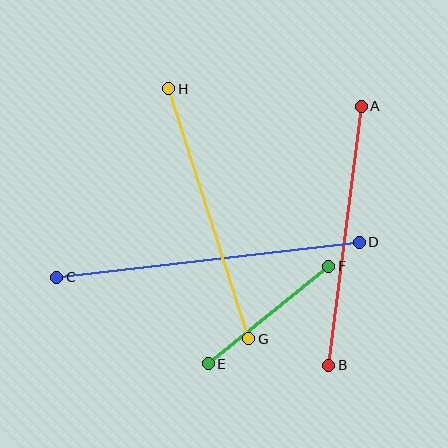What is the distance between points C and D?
The distance is approximately 305 pixels.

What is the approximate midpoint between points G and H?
The midpoint is at approximately (209, 214) pixels.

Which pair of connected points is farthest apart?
Points C and D are farthest apart.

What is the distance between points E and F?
The distance is approximately 155 pixels.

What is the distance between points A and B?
The distance is approximately 261 pixels.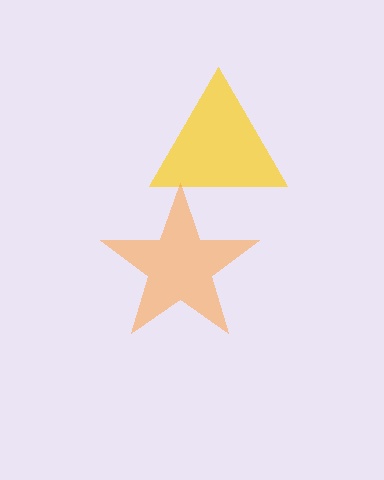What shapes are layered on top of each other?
The layered shapes are: a yellow triangle, an orange star.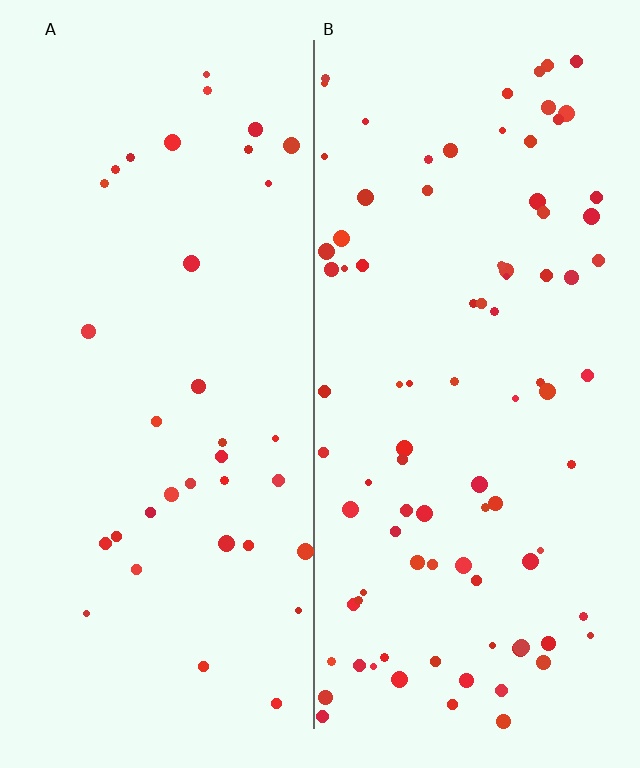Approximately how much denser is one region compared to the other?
Approximately 2.4× — region B over region A.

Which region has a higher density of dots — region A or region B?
B (the right).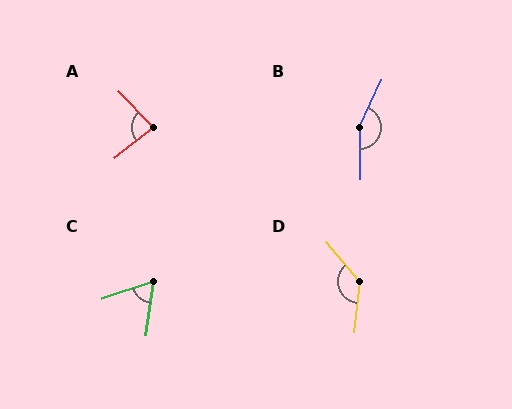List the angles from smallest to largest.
C (64°), A (85°), D (134°), B (155°).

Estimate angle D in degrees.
Approximately 134 degrees.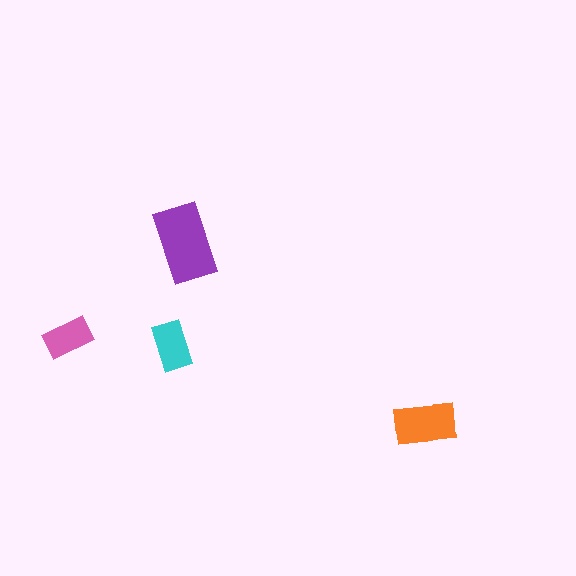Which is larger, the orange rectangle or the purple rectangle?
The purple one.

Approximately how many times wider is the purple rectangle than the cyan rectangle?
About 1.5 times wider.